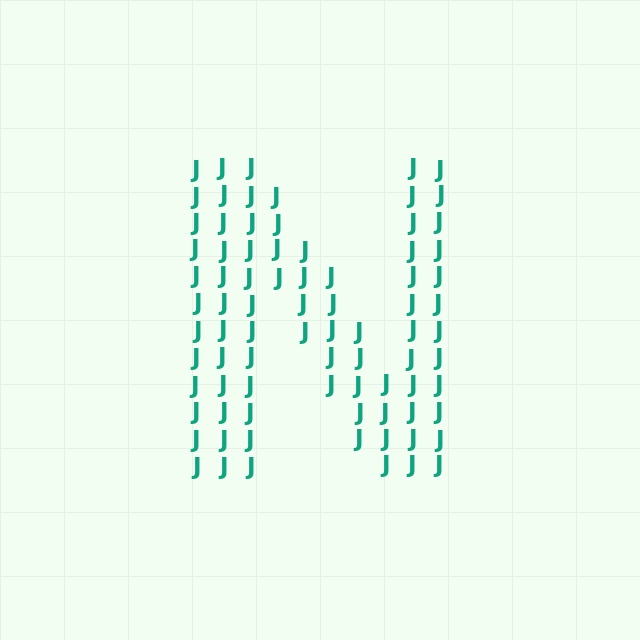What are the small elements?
The small elements are letter J's.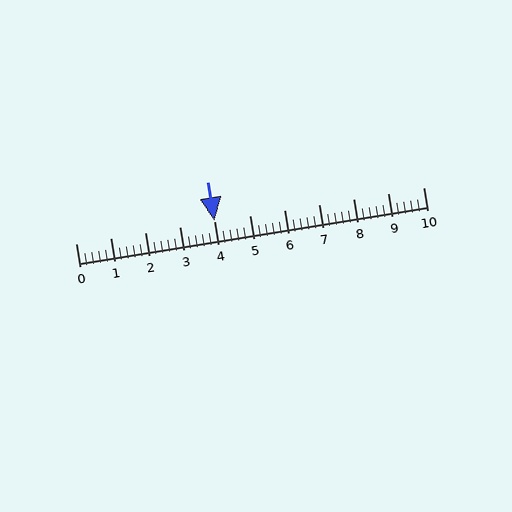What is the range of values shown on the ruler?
The ruler shows values from 0 to 10.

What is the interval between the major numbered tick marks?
The major tick marks are spaced 1 units apart.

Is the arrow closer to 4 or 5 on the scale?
The arrow is closer to 4.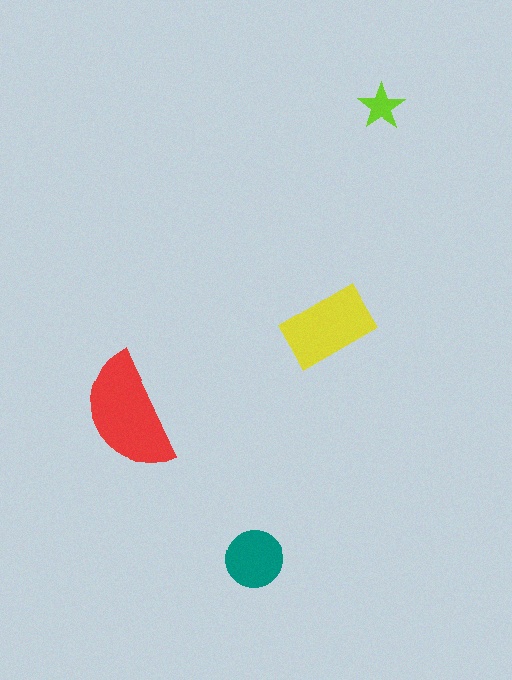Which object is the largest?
The red semicircle.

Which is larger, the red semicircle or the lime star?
The red semicircle.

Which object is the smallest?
The lime star.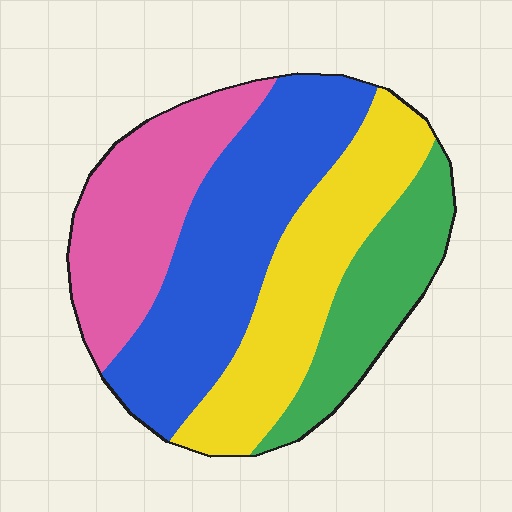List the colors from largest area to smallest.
From largest to smallest: blue, yellow, pink, green.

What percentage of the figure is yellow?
Yellow covers around 25% of the figure.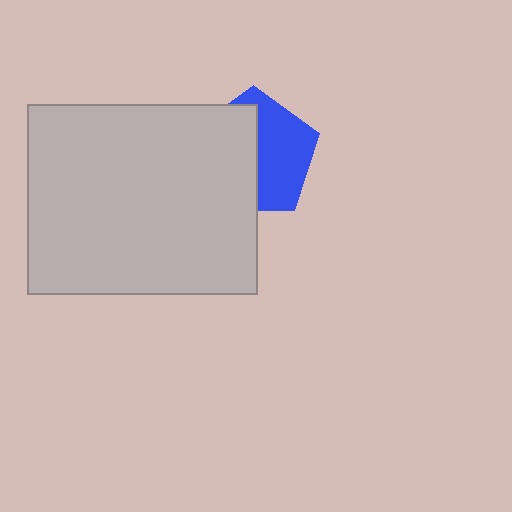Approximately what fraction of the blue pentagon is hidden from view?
Roughly 52% of the blue pentagon is hidden behind the light gray rectangle.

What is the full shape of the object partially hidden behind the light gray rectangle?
The partially hidden object is a blue pentagon.